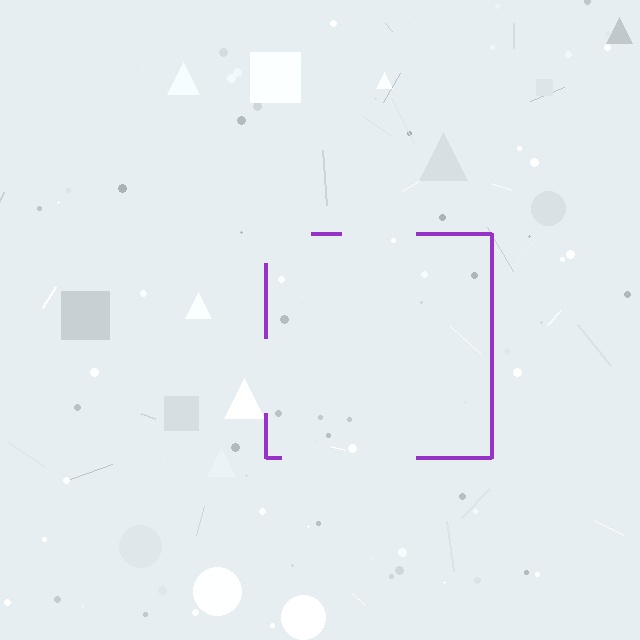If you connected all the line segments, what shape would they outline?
They would outline a square.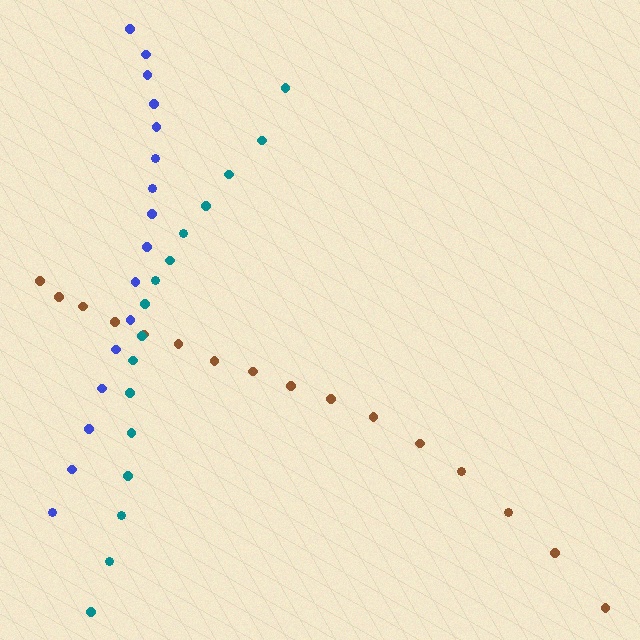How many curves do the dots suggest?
There are 3 distinct paths.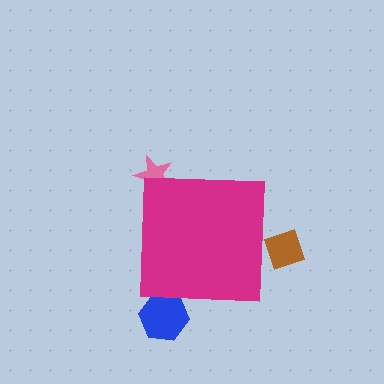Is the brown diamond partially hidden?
Yes, the brown diamond is partially hidden behind the magenta square.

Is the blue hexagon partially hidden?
Yes, the blue hexagon is partially hidden behind the magenta square.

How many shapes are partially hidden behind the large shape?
3 shapes are partially hidden.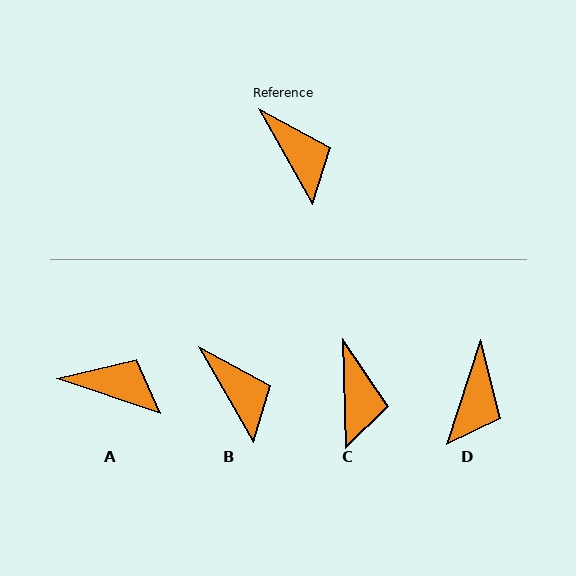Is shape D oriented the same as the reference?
No, it is off by about 47 degrees.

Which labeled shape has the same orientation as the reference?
B.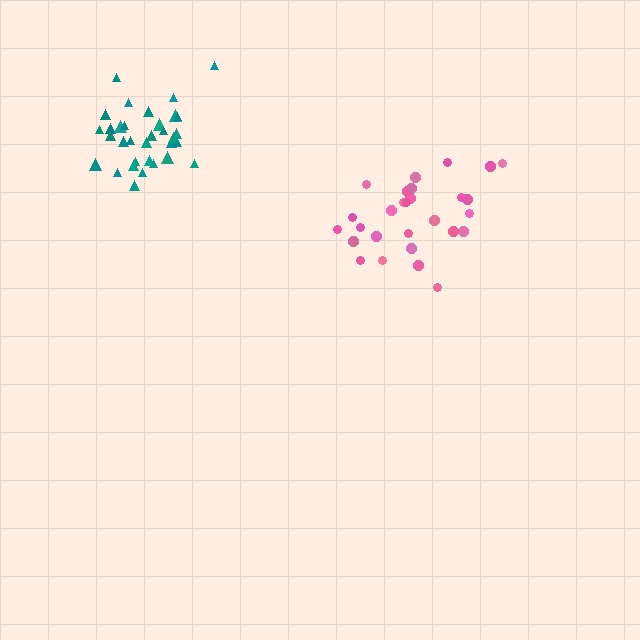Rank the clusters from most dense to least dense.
teal, pink.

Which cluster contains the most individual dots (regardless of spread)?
Teal (33).